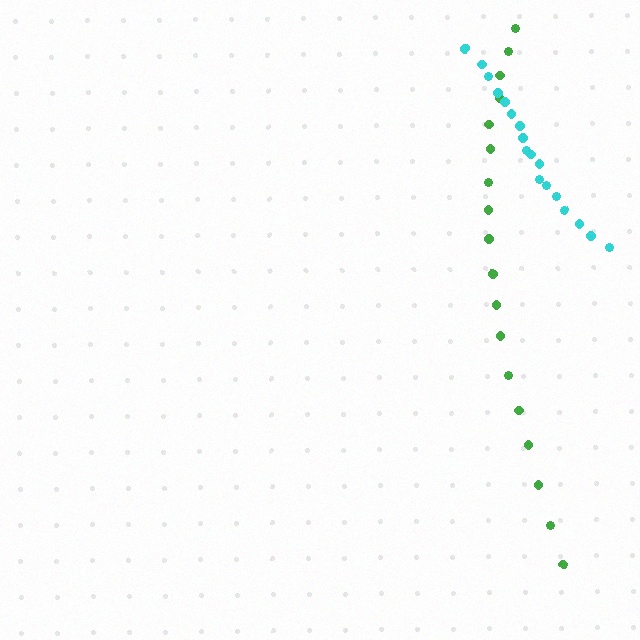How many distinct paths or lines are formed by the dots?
There are 2 distinct paths.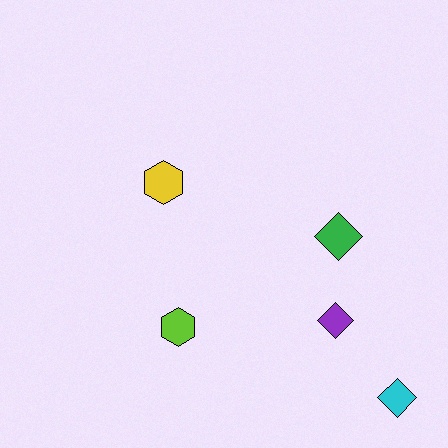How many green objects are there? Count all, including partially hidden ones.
There is 1 green object.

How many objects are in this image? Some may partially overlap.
There are 5 objects.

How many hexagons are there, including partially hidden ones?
There are 2 hexagons.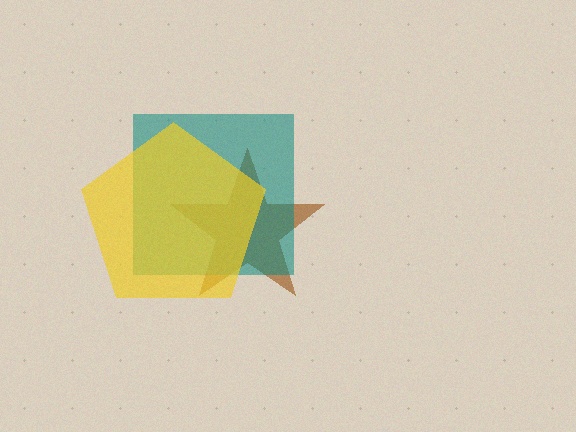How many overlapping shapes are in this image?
There are 3 overlapping shapes in the image.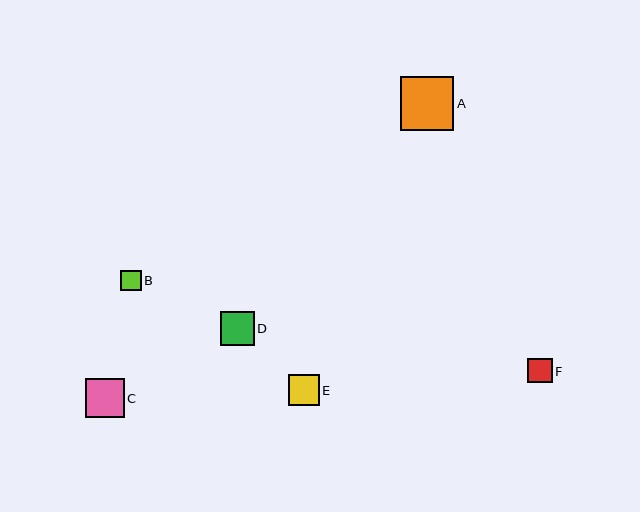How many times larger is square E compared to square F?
Square E is approximately 1.2 times the size of square F.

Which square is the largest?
Square A is the largest with a size of approximately 53 pixels.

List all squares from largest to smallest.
From largest to smallest: A, C, D, E, F, B.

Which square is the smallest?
Square B is the smallest with a size of approximately 21 pixels.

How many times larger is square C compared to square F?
Square C is approximately 1.6 times the size of square F.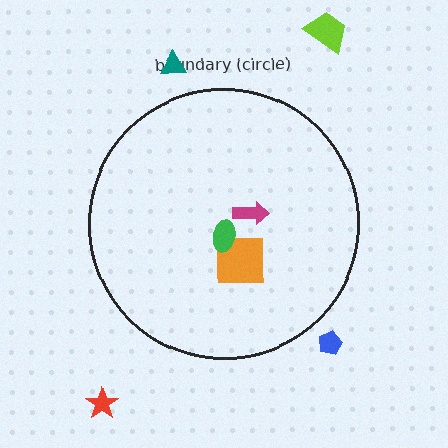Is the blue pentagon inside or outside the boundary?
Outside.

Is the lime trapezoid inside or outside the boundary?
Outside.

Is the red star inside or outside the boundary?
Outside.